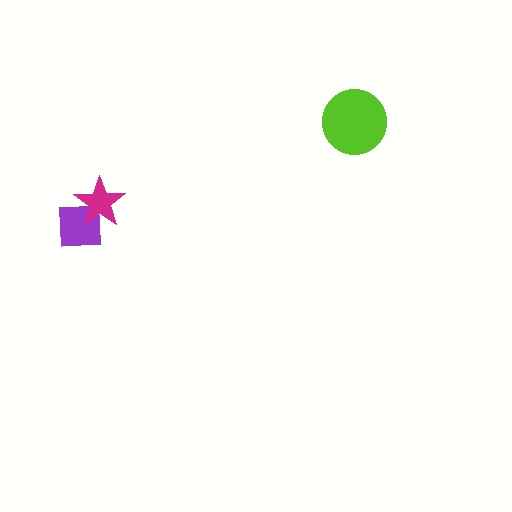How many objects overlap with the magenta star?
1 object overlaps with the magenta star.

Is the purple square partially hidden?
Yes, it is partially covered by another shape.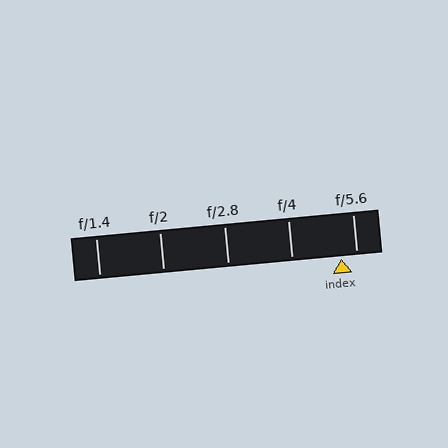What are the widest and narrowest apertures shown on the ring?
The widest aperture shown is f/1.4 and the narrowest is f/5.6.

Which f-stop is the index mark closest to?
The index mark is closest to f/5.6.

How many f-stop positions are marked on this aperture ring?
There are 5 f-stop positions marked.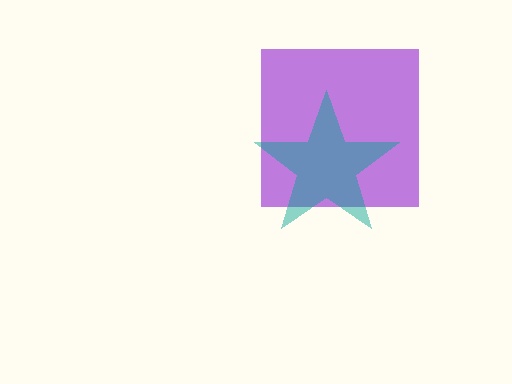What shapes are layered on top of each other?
The layered shapes are: a purple square, a teal star.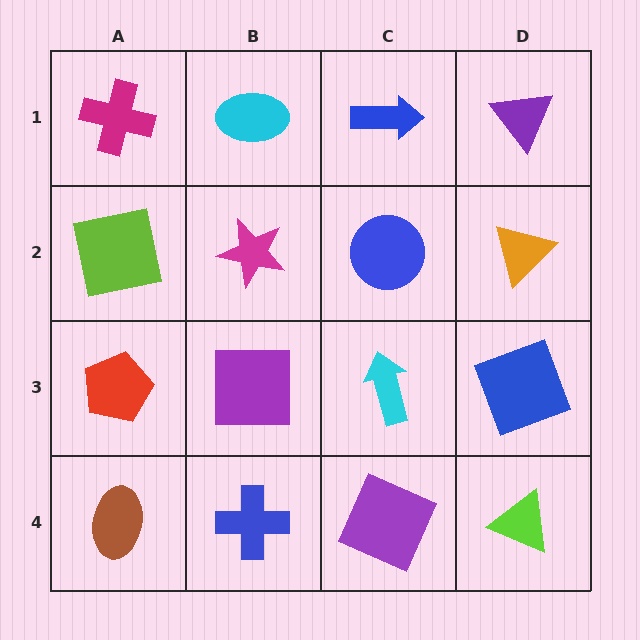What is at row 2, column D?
An orange triangle.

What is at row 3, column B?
A purple square.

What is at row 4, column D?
A lime triangle.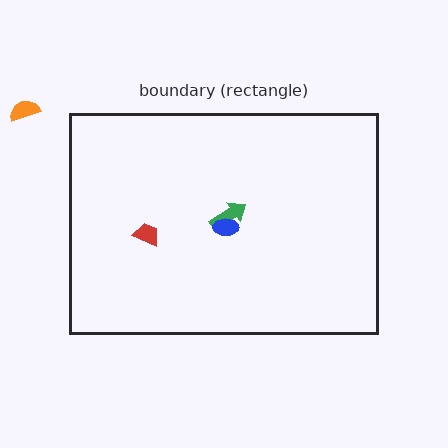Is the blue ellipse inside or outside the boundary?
Inside.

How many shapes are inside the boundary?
3 inside, 1 outside.